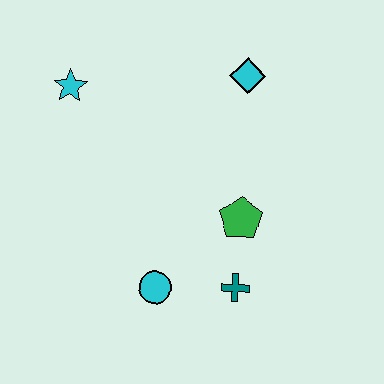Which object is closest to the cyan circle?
The teal cross is closest to the cyan circle.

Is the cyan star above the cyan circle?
Yes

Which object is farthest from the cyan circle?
The cyan diamond is farthest from the cyan circle.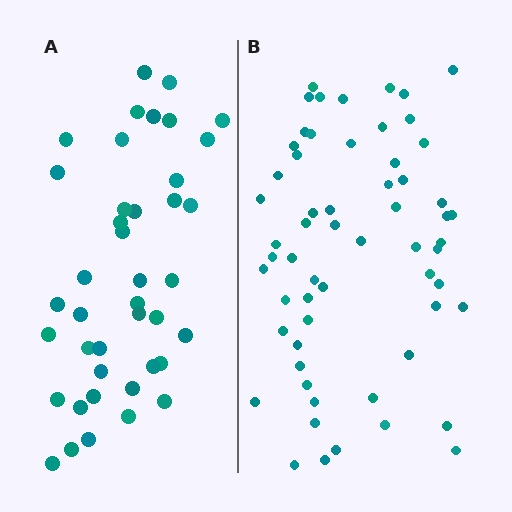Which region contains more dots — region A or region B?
Region B (the right region) has more dots.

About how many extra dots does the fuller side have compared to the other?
Region B has approximately 20 more dots than region A.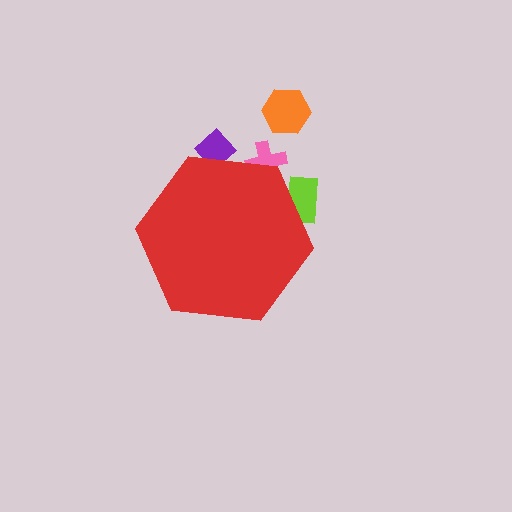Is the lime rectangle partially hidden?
Yes, the lime rectangle is partially hidden behind the red hexagon.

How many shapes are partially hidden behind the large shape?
3 shapes are partially hidden.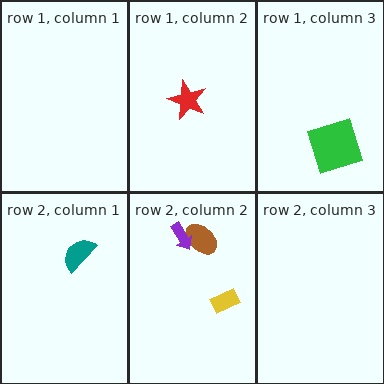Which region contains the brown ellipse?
The row 2, column 2 region.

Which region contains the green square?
The row 1, column 3 region.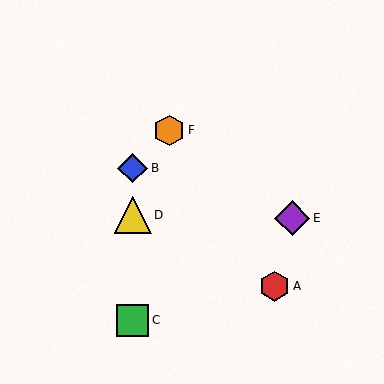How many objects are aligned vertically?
3 objects (B, C, D) are aligned vertically.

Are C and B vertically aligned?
Yes, both are at x≈133.